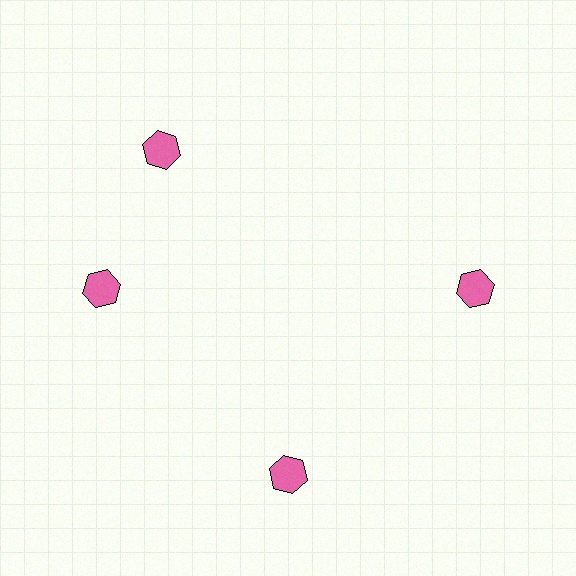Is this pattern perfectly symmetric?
No. The 4 pink hexagons are arranged in a ring, but one element near the 12 o'clock position is rotated out of alignment along the ring, breaking the 4-fold rotational symmetry.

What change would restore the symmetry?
The symmetry would be restored by rotating it back into even spacing with its neighbors so that all 4 hexagons sit at equal angles and equal distance from the center.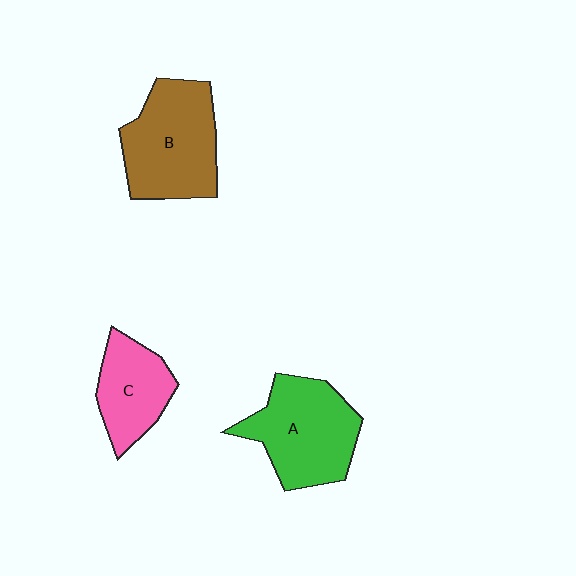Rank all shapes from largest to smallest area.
From largest to smallest: B (brown), A (green), C (pink).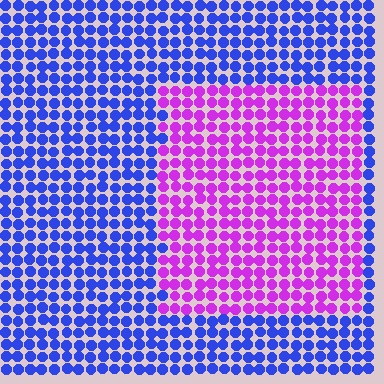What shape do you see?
I see a rectangle.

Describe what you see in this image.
The image is filled with small blue elements in a uniform arrangement. A rectangle-shaped region is visible where the elements are tinted to a slightly different hue, forming a subtle color boundary.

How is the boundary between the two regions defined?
The boundary is defined purely by a slight shift in hue (about 61 degrees). Spacing, size, and orientation are identical on both sides.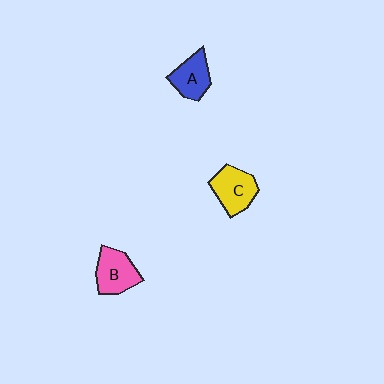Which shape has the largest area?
Shape C (yellow).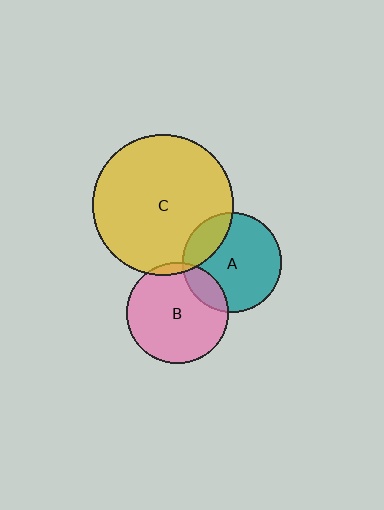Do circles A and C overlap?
Yes.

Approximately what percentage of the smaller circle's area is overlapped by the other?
Approximately 20%.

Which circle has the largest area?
Circle C (yellow).